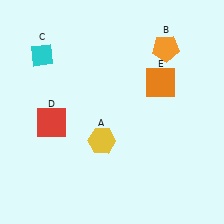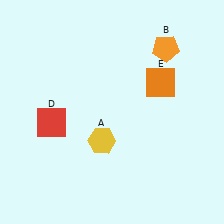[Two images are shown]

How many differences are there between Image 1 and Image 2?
There is 1 difference between the two images.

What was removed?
The cyan diamond (C) was removed in Image 2.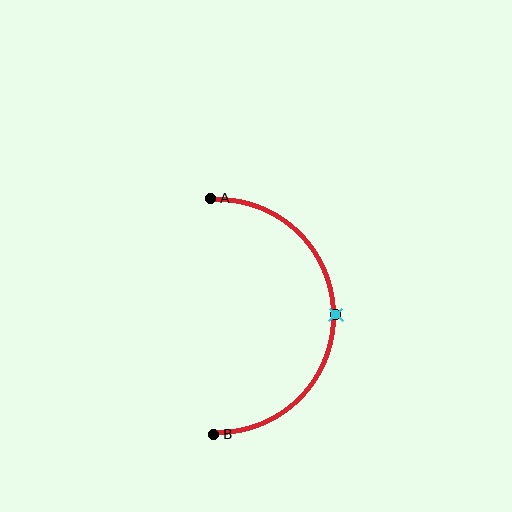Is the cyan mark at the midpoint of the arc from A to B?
Yes. The cyan mark lies on the arc at equal arc-length from both A and B — it is the arc midpoint.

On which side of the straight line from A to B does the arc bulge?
The arc bulges to the right of the straight line connecting A and B.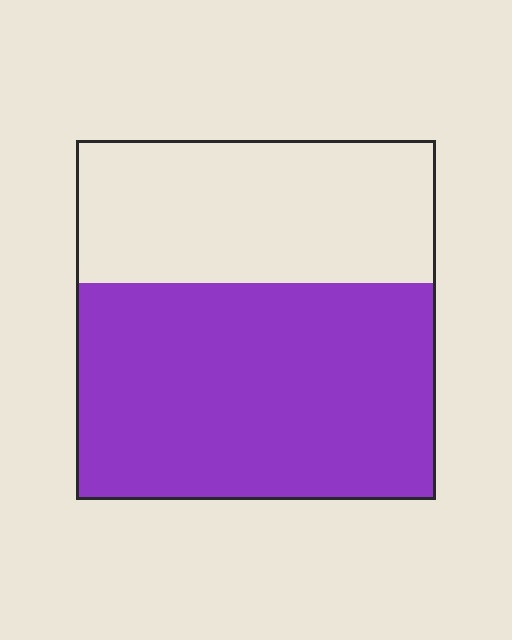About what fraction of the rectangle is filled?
About three fifths (3/5).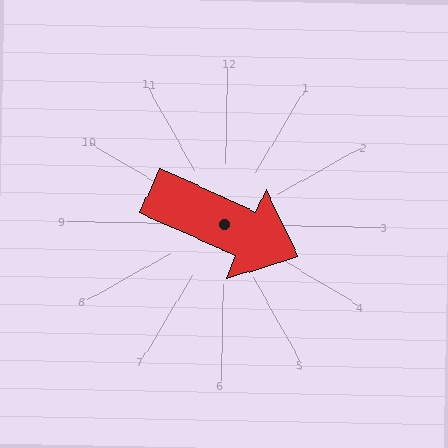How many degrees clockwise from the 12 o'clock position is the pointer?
Approximately 113 degrees.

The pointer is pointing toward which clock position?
Roughly 4 o'clock.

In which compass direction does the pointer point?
Southeast.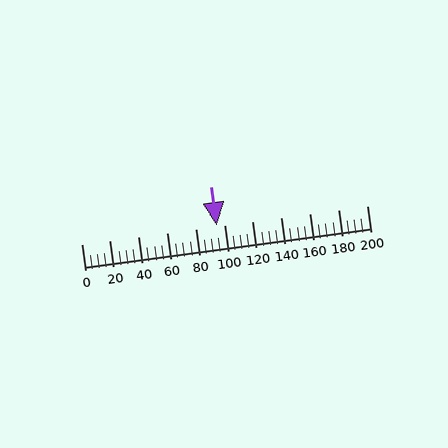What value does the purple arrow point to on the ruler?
The purple arrow points to approximately 95.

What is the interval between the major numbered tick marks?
The major tick marks are spaced 20 units apart.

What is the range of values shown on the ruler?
The ruler shows values from 0 to 200.